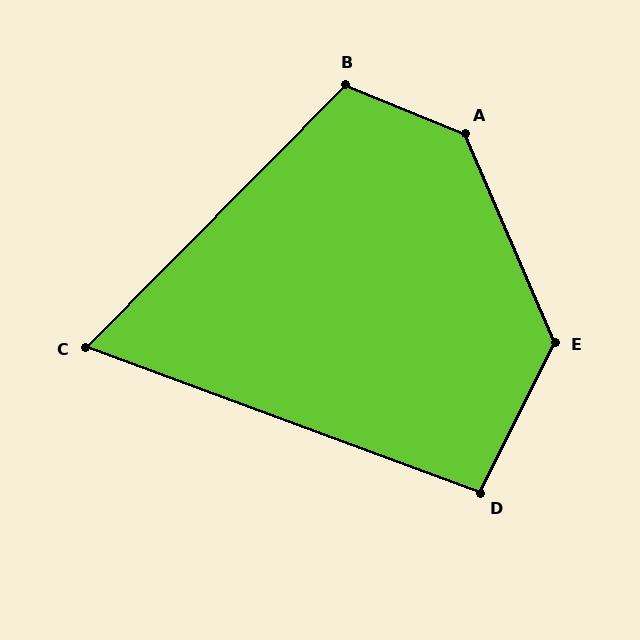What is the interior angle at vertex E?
Approximately 130 degrees (obtuse).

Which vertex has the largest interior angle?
A, at approximately 135 degrees.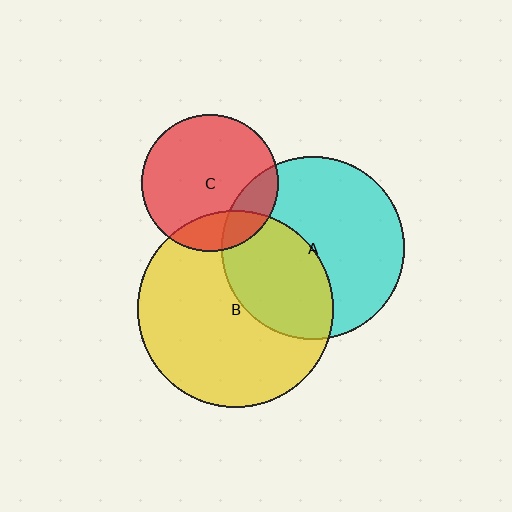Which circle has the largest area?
Circle B (yellow).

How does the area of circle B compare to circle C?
Approximately 2.0 times.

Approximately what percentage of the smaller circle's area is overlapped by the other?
Approximately 20%.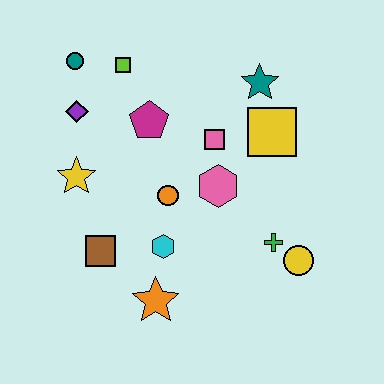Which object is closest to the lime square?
The teal circle is closest to the lime square.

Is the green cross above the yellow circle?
Yes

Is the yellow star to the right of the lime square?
No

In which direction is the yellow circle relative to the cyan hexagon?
The yellow circle is to the right of the cyan hexagon.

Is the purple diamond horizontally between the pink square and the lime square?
No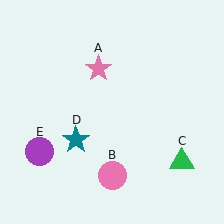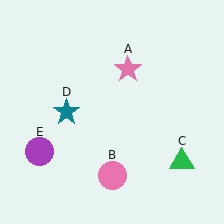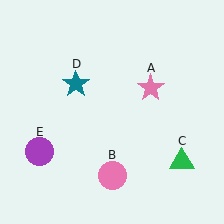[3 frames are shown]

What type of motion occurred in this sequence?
The pink star (object A), teal star (object D) rotated clockwise around the center of the scene.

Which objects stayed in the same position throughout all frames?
Pink circle (object B) and green triangle (object C) and purple circle (object E) remained stationary.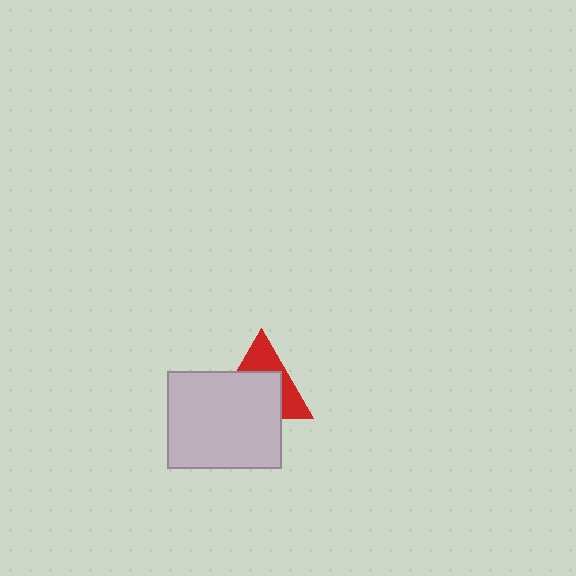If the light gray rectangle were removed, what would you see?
You would see the complete red triangle.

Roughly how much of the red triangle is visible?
A small part of it is visible (roughly 42%).